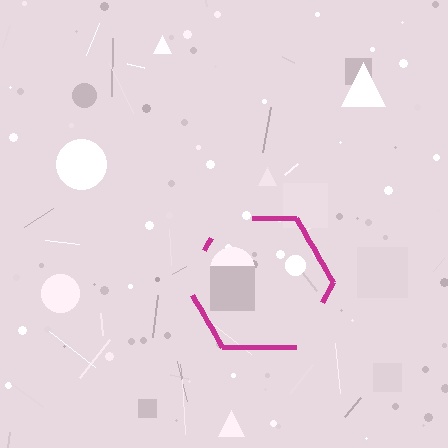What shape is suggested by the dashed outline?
The dashed outline suggests a hexagon.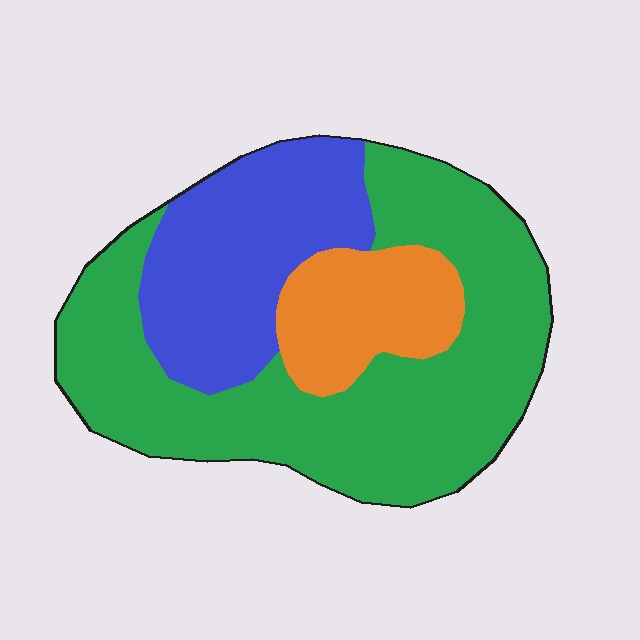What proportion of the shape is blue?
Blue covers about 25% of the shape.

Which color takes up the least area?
Orange, at roughly 15%.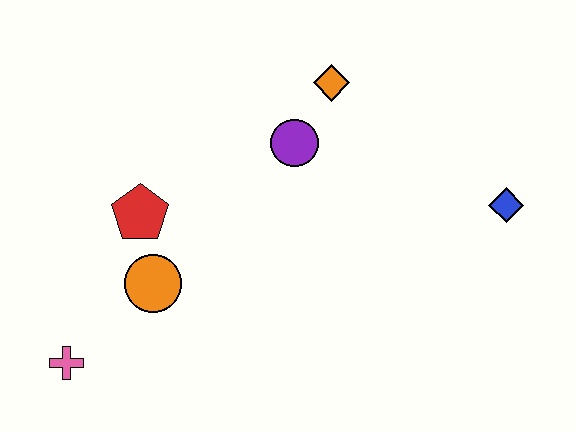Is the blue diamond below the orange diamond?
Yes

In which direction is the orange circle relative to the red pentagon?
The orange circle is below the red pentagon.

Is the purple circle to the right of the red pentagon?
Yes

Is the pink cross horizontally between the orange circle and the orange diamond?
No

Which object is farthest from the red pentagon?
The blue diamond is farthest from the red pentagon.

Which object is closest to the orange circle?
The red pentagon is closest to the orange circle.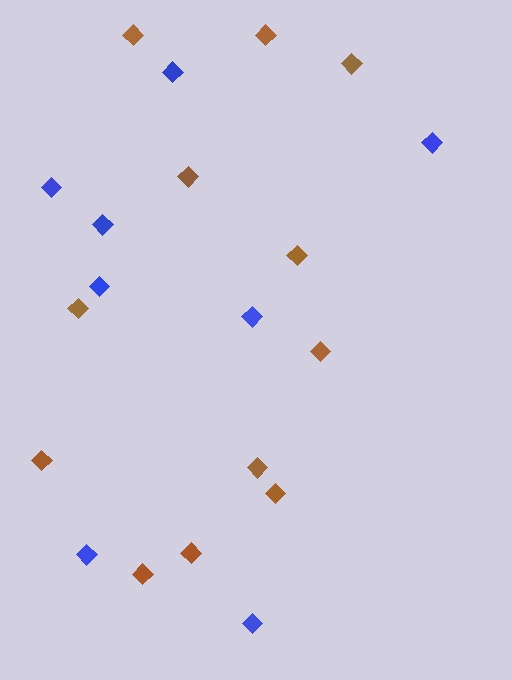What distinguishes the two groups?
There are 2 groups: one group of brown diamonds (12) and one group of blue diamonds (8).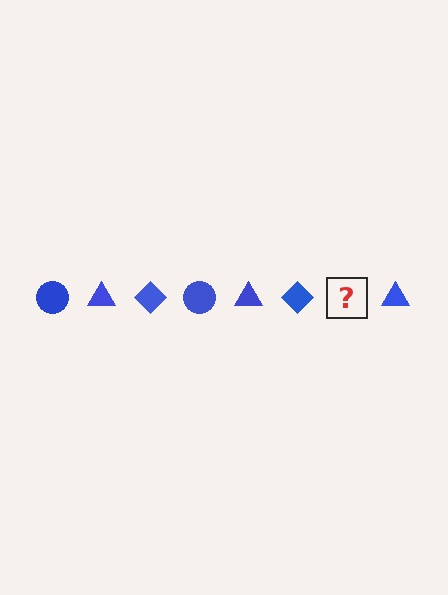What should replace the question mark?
The question mark should be replaced with a blue circle.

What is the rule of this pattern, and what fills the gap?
The rule is that the pattern cycles through circle, triangle, diamond shapes in blue. The gap should be filled with a blue circle.